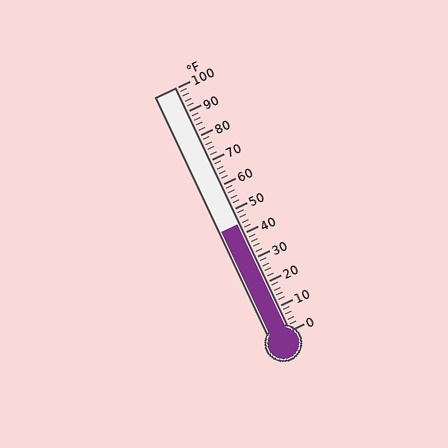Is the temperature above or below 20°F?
The temperature is above 20°F.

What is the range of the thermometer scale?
The thermometer scale ranges from 0°F to 100°F.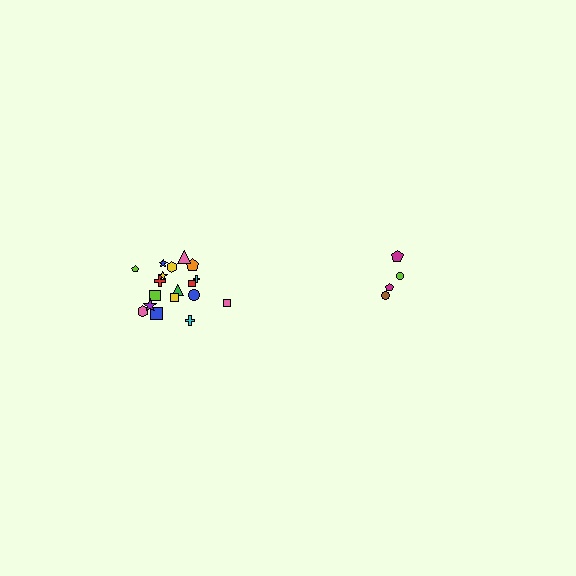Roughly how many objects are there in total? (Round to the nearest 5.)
Roughly 20 objects in total.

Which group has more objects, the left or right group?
The left group.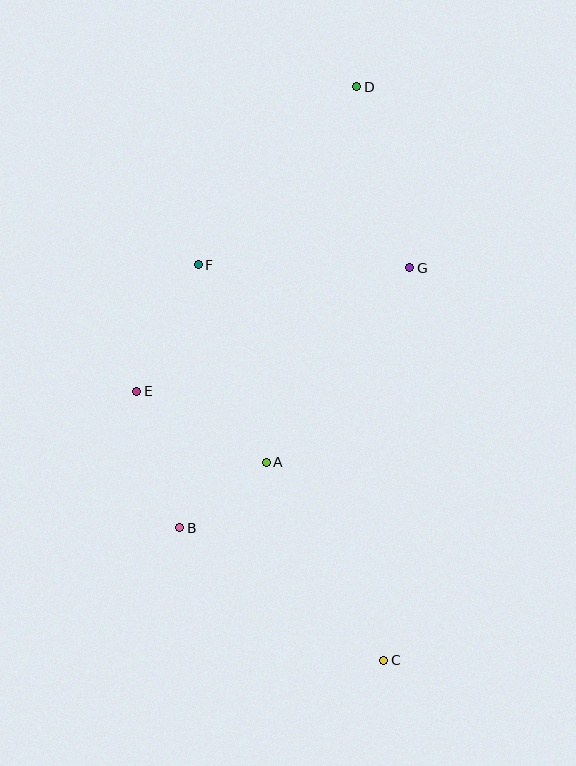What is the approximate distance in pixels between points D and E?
The distance between D and E is approximately 376 pixels.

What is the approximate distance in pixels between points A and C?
The distance between A and C is approximately 230 pixels.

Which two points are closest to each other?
Points A and B are closest to each other.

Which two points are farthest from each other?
Points C and D are farthest from each other.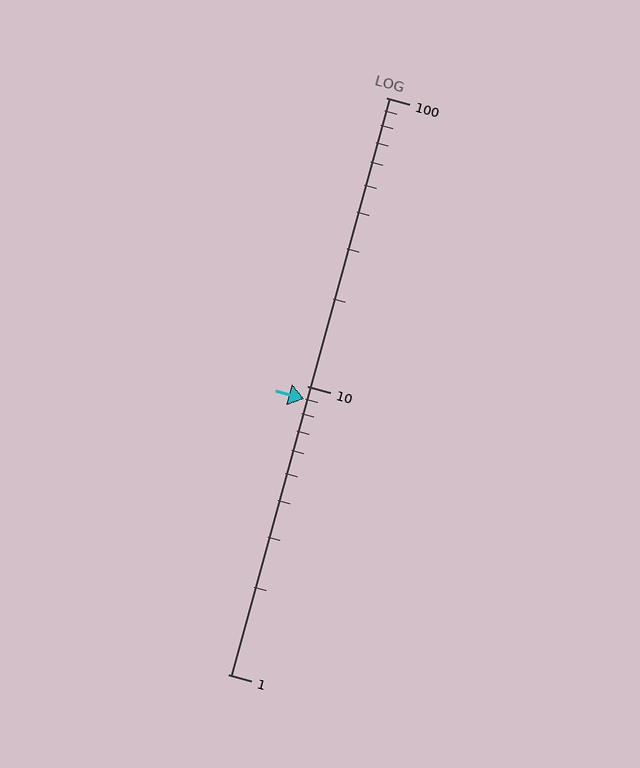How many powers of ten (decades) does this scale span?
The scale spans 2 decades, from 1 to 100.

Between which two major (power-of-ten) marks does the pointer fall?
The pointer is between 1 and 10.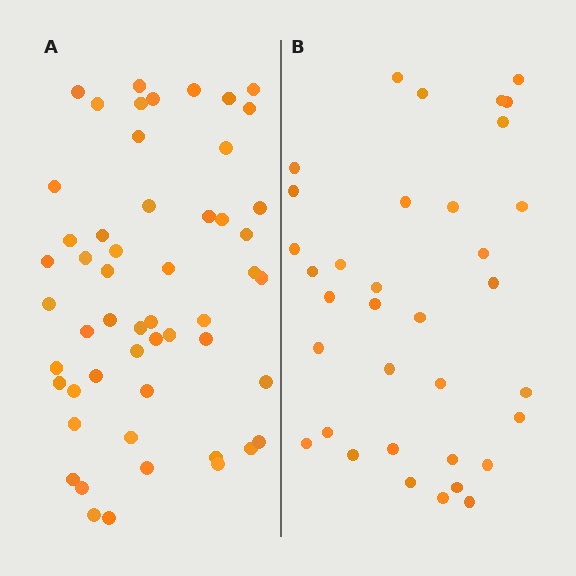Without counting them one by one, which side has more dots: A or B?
Region A (the left region) has more dots.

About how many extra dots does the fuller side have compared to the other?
Region A has approximately 20 more dots than region B.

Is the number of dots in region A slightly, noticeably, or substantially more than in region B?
Region A has substantially more. The ratio is roughly 1.5 to 1.